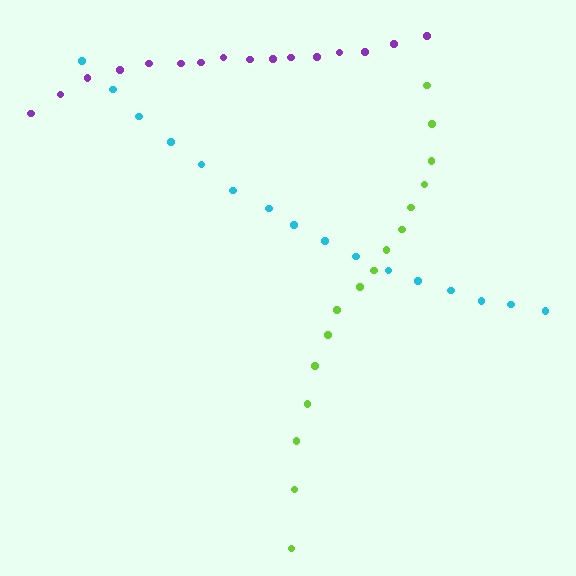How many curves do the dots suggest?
There are 3 distinct paths.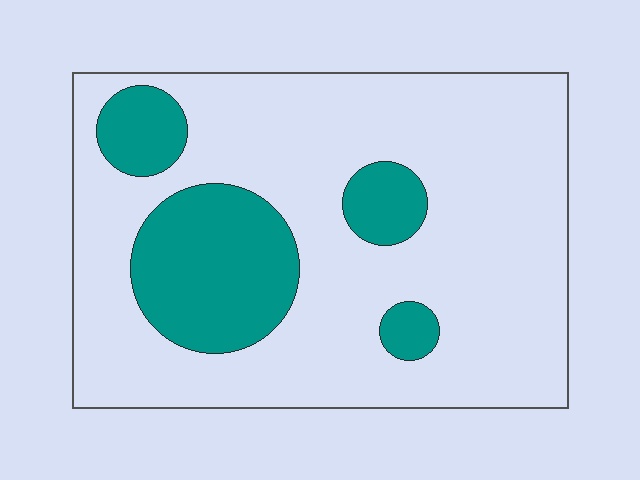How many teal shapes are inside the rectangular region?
4.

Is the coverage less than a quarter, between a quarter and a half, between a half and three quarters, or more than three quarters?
Less than a quarter.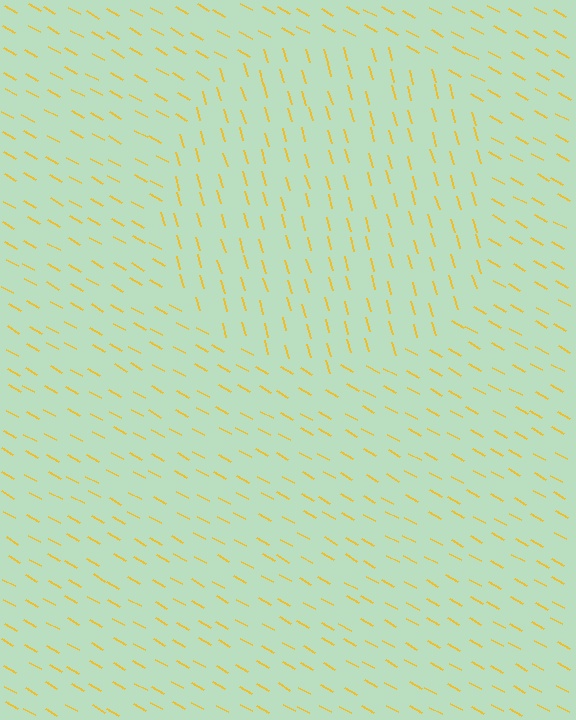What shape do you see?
I see a circle.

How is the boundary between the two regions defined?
The boundary is defined purely by a change in line orientation (approximately 45 degrees difference). All lines are the same color and thickness.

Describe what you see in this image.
The image is filled with small yellow line segments. A circle region in the image has lines oriented differently from the surrounding lines, creating a visible texture boundary.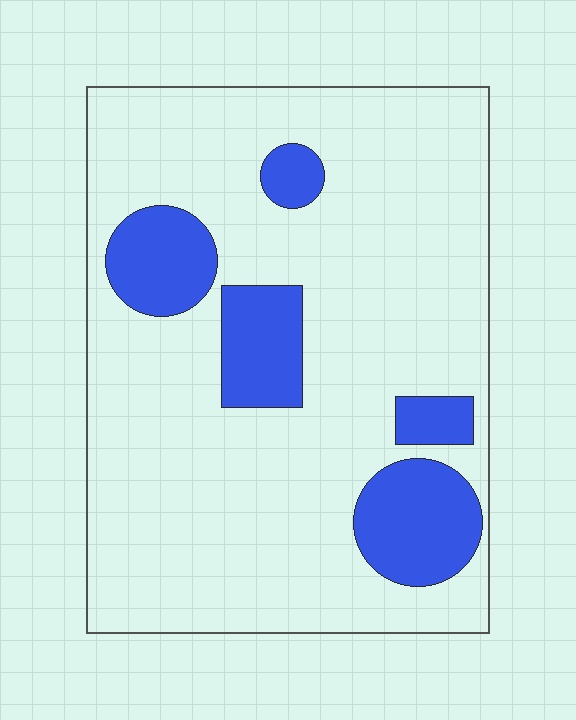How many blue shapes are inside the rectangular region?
5.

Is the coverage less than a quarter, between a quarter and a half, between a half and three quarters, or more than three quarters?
Less than a quarter.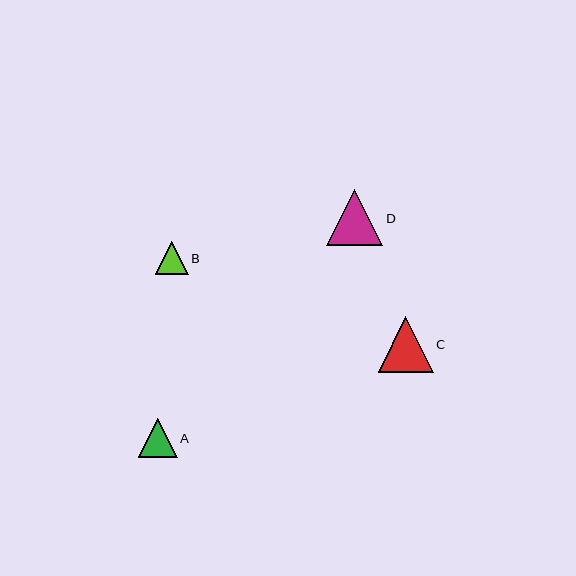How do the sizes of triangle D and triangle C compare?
Triangle D and triangle C are approximately the same size.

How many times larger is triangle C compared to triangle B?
Triangle C is approximately 1.7 times the size of triangle B.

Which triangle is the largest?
Triangle D is the largest with a size of approximately 56 pixels.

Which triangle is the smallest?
Triangle B is the smallest with a size of approximately 33 pixels.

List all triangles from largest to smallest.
From largest to smallest: D, C, A, B.